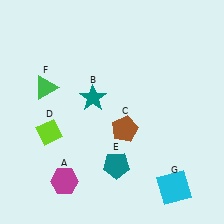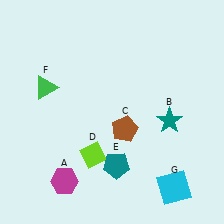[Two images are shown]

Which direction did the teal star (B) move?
The teal star (B) moved right.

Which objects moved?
The objects that moved are: the teal star (B), the lime diamond (D).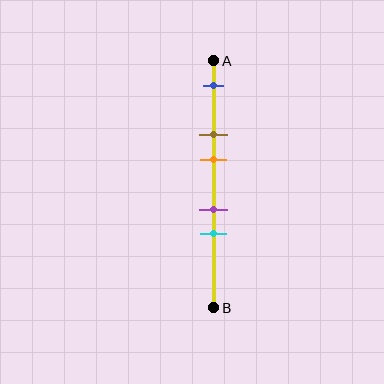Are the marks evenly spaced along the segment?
No, the marks are not evenly spaced.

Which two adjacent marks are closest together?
The purple and cyan marks are the closest adjacent pair.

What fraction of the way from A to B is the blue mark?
The blue mark is approximately 10% (0.1) of the way from A to B.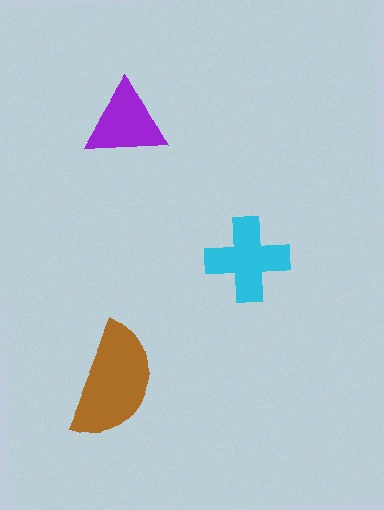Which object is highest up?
The purple triangle is topmost.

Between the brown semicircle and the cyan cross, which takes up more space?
The brown semicircle.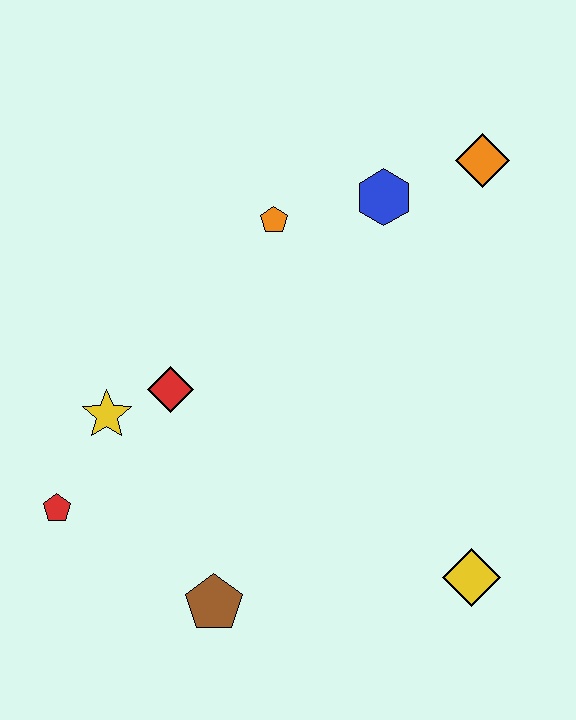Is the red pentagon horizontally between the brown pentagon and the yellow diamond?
No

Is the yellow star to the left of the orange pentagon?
Yes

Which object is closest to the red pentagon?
The yellow star is closest to the red pentagon.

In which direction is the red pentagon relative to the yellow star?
The red pentagon is below the yellow star.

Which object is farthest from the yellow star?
The orange diamond is farthest from the yellow star.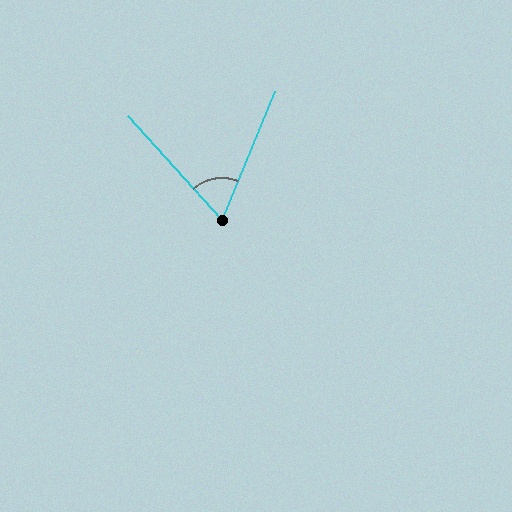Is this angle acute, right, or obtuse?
It is acute.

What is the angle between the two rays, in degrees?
Approximately 64 degrees.